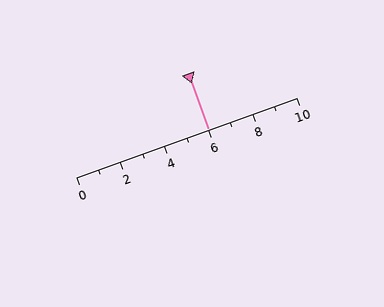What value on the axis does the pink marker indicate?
The marker indicates approximately 6.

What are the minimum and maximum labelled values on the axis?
The axis runs from 0 to 10.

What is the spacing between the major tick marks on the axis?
The major ticks are spaced 2 apart.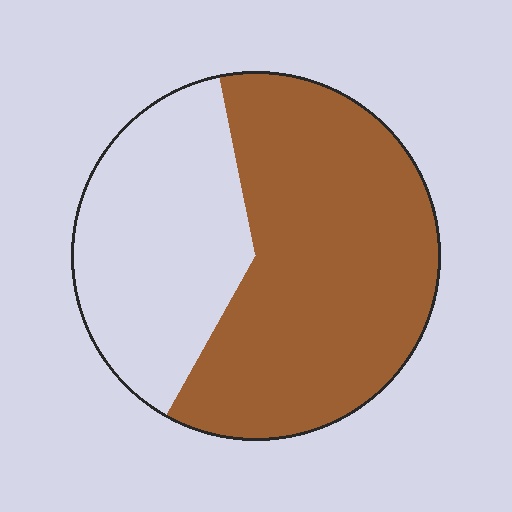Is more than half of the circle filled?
Yes.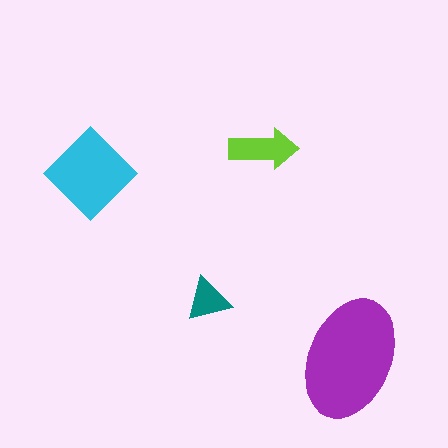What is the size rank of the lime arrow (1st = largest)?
3rd.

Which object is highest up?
The lime arrow is topmost.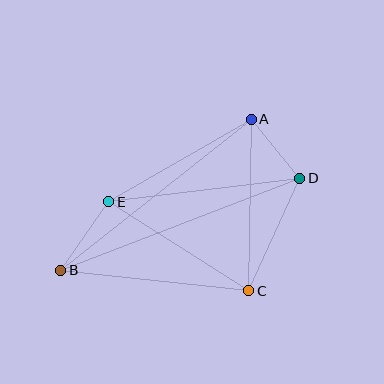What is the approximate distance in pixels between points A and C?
The distance between A and C is approximately 172 pixels.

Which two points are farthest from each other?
Points B and D are farthest from each other.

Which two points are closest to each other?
Points A and D are closest to each other.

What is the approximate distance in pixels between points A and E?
The distance between A and E is approximately 165 pixels.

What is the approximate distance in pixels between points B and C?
The distance between B and C is approximately 189 pixels.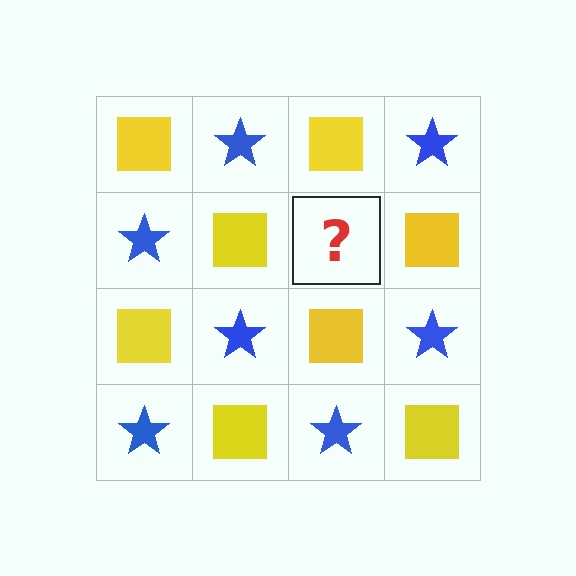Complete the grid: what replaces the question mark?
The question mark should be replaced with a blue star.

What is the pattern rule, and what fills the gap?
The rule is that it alternates yellow square and blue star in a checkerboard pattern. The gap should be filled with a blue star.